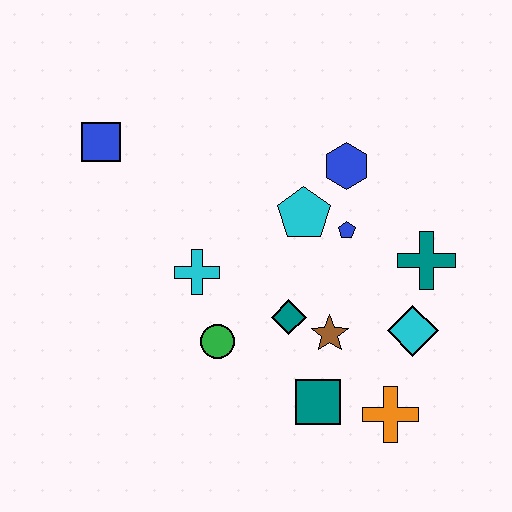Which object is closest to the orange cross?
The teal square is closest to the orange cross.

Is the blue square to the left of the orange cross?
Yes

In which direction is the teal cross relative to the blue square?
The teal cross is to the right of the blue square.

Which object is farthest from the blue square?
The orange cross is farthest from the blue square.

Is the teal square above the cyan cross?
No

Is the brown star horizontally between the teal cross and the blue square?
Yes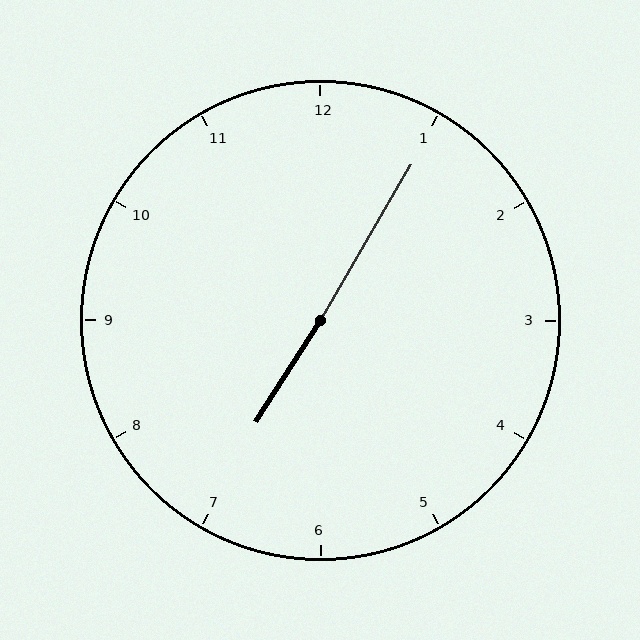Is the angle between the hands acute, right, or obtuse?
It is obtuse.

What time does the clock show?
7:05.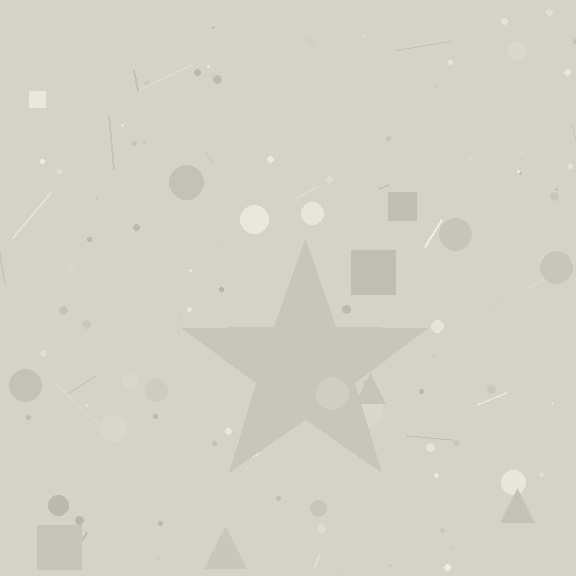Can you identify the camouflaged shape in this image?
The camouflaged shape is a star.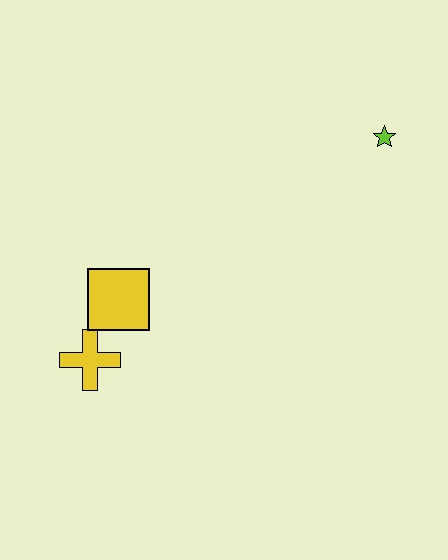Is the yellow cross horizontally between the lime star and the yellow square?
No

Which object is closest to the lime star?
The yellow square is closest to the lime star.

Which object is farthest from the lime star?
The yellow cross is farthest from the lime star.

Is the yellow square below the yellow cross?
No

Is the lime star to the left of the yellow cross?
No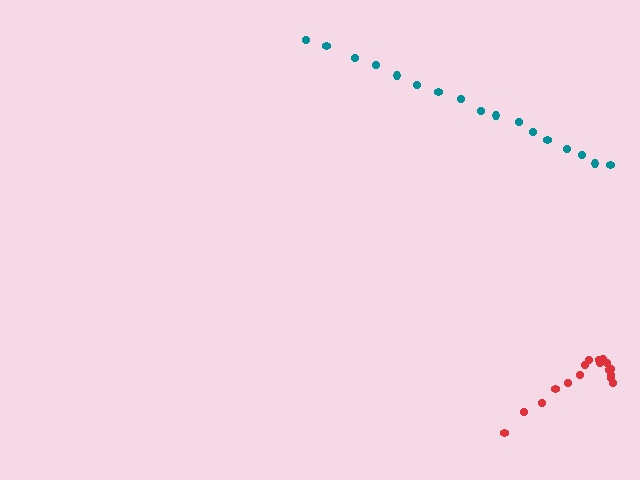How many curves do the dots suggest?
There are 2 distinct paths.